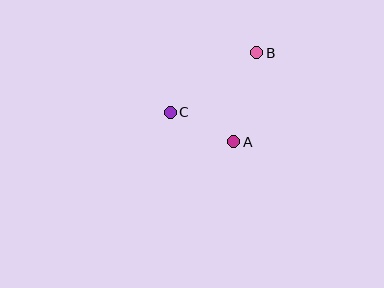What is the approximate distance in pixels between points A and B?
The distance between A and B is approximately 92 pixels.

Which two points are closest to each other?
Points A and C are closest to each other.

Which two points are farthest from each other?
Points B and C are farthest from each other.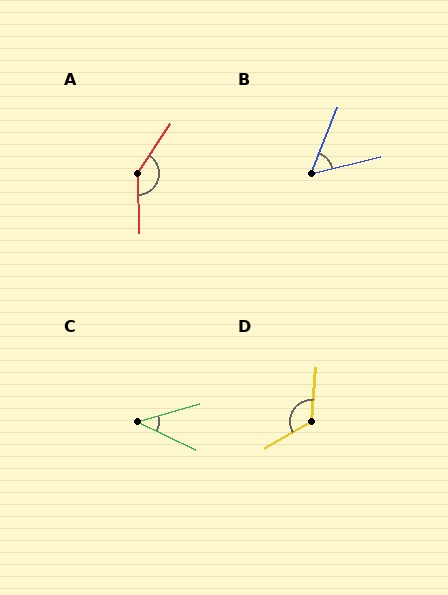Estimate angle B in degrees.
Approximately 54 degrees.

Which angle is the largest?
A, at approximately 145 degrees.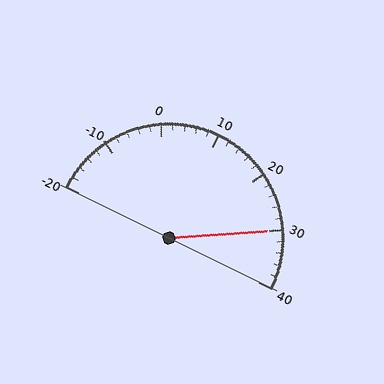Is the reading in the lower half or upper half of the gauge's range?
The reading is in the upper half of the range (-20 to 40).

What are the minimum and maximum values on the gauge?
The gauge ranges from -20 to 40.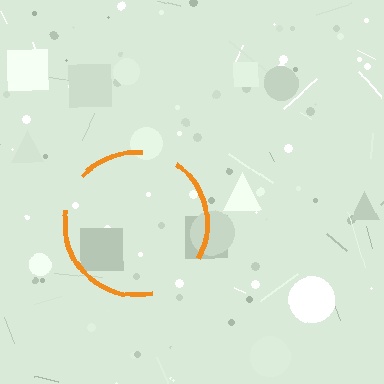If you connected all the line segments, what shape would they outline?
They would outline a circle.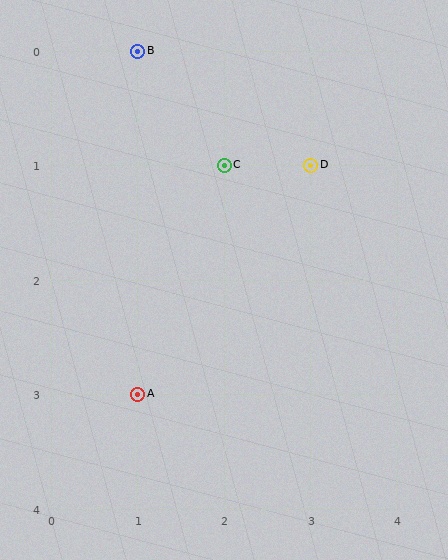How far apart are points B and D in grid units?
Points B and D are 2 columns and 1 row apart (about 2.2 grid units diagonally).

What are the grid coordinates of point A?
Point A is at grid coordinates (1, 3).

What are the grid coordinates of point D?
Point D is at grid coordinates (3, 1).